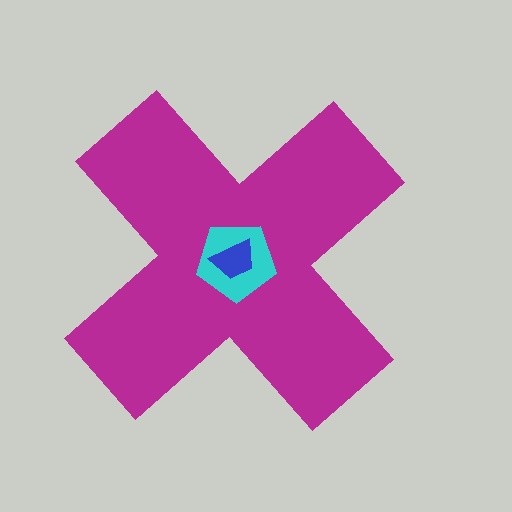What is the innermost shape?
The blue trapezoid.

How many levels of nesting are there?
3.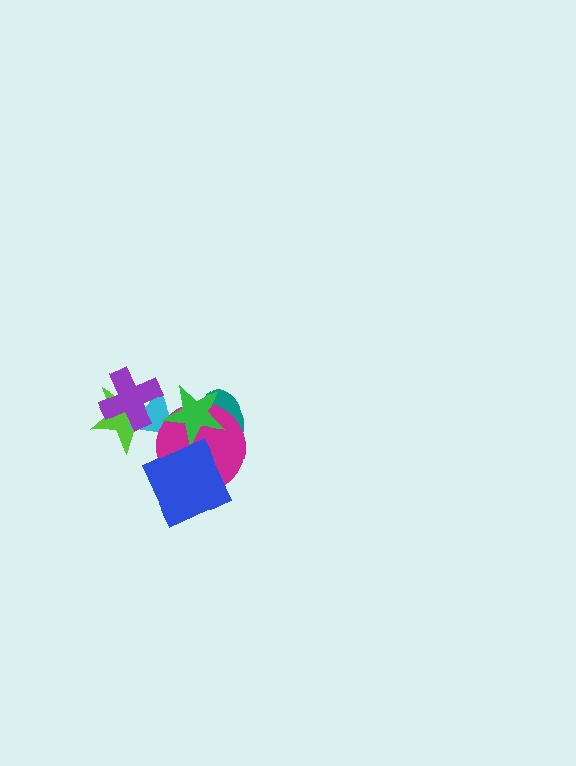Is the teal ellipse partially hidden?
Yes, it is partially covered by another shape.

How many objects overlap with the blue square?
1 object overlaps with the blue square.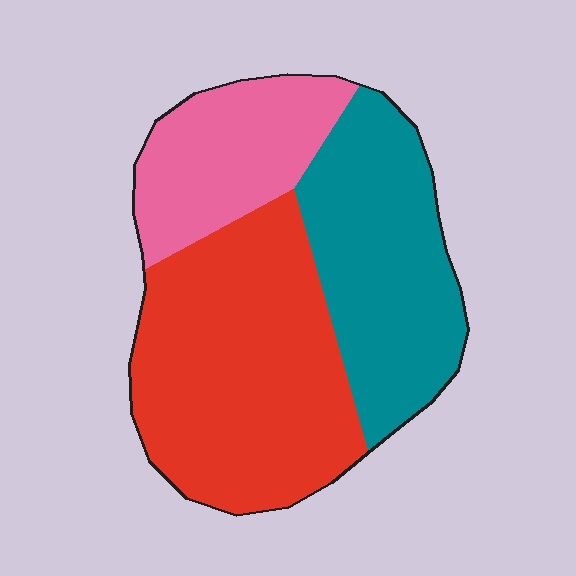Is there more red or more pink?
Red.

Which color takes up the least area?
Pink, at roughly 20%.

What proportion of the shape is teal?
Teal covers around 35% of the shape.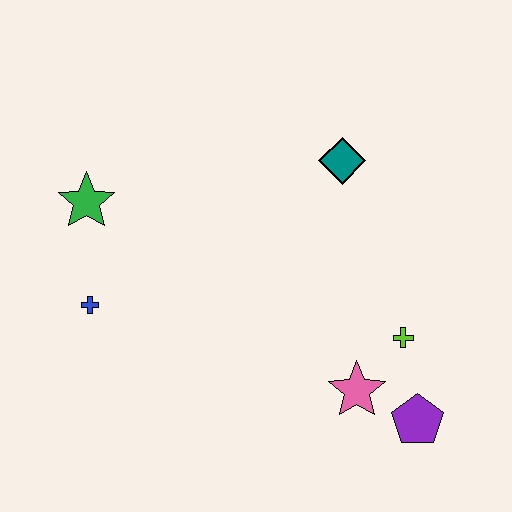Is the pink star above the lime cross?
No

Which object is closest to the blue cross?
The green star is closest to the blue cross.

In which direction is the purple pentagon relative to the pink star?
The purple pentagon is to the right of the pink star.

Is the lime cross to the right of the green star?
Yes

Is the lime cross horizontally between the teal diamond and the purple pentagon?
Yes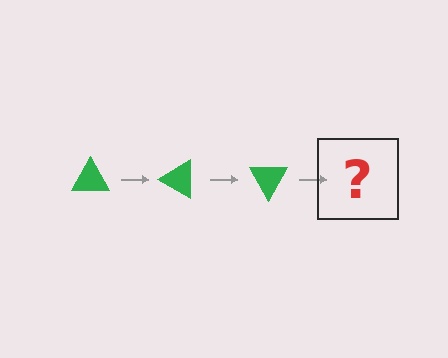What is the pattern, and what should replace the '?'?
The pattern is that the triangle rotates 30 degrees each step. The '?' should be a green triangle rotated 90 degrees.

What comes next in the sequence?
The next element should be a green triangle rotated 90 degrees.